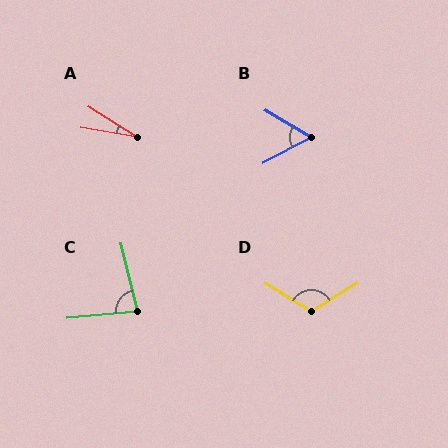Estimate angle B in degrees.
Approximately 57 degrees.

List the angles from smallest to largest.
A (22°), B (57°), C (82°), D (118°).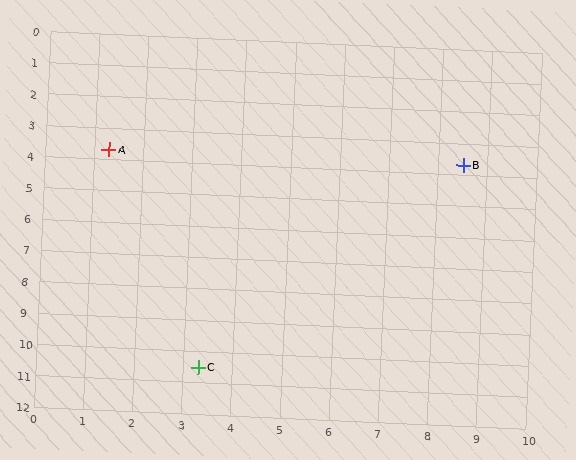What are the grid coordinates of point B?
Point B is at approximately (8.5, 3.7).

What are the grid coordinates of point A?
Point A is at approximately (1.3, 3.7).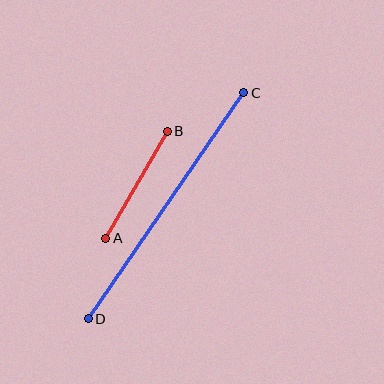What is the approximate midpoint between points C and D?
The midpoint is at approximately (166, 206) pixels.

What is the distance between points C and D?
The distance is approximately 274 pixels.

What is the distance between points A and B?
The distance is approximately 123 pixels.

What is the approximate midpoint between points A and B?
The midpoint is at approximately (136, 185) pixels.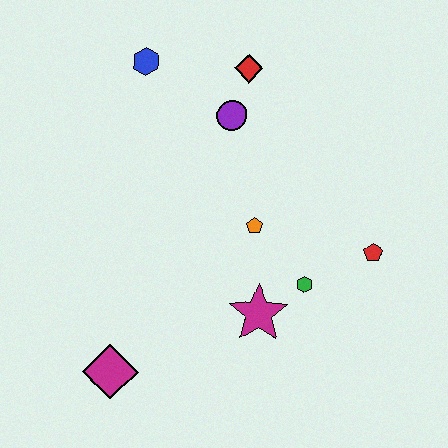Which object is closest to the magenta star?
The green hexagon is closest to the magenta star.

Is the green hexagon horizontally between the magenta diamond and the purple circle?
No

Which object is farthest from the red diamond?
The magenta diamond is farthest from the red diamond.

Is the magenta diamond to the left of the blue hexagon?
Yes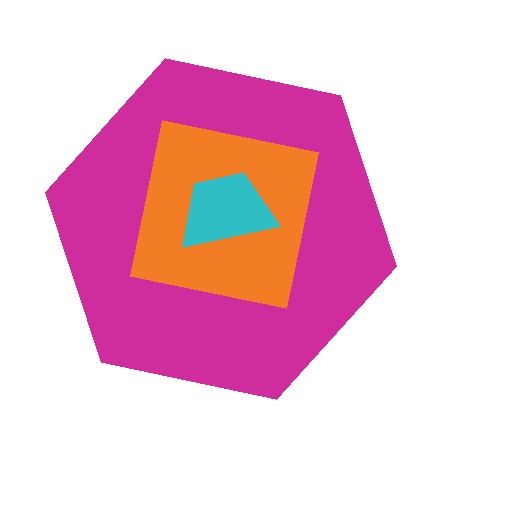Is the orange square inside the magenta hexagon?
Yes.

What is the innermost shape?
The cyan trapezoid.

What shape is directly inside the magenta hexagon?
The orange square.